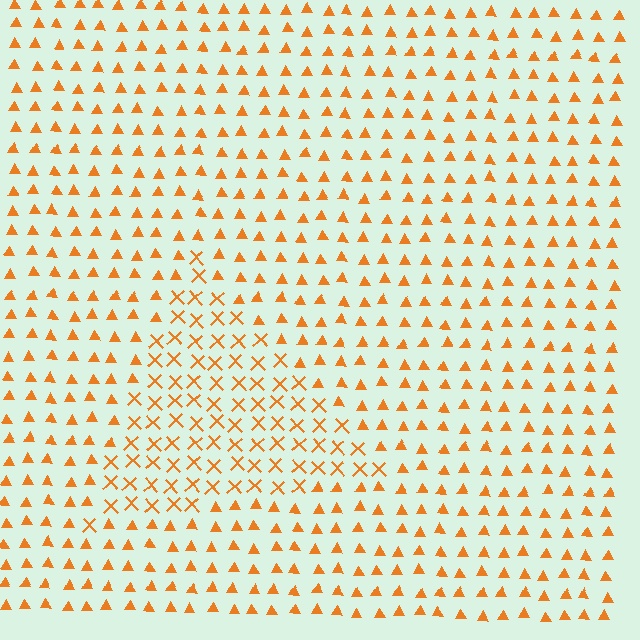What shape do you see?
I see a triangle.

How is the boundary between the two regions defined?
The boundary is defined by a change in element shape: X marks inside vs. triangles outside. All elements share the same color and spacing.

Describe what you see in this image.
The image is filled with small orange elements arranged in a uniform grid. A triangle-shaped region contains X marks, while the surrounding area contains triangles. The boundary is defined purely by the change in element shape.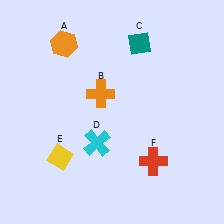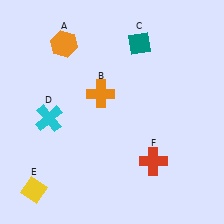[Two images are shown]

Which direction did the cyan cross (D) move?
The cyan cross (D) moved left.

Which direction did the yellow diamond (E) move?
The yellow diamond (E) moved down.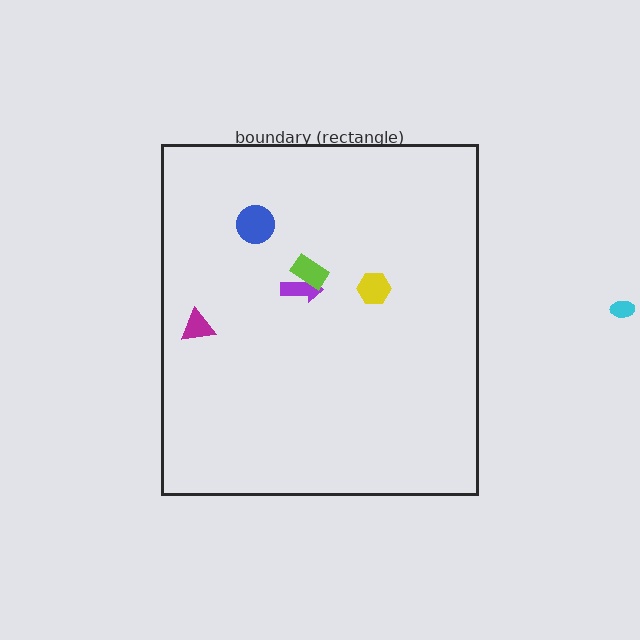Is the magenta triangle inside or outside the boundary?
Inside.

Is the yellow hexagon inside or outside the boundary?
Inside.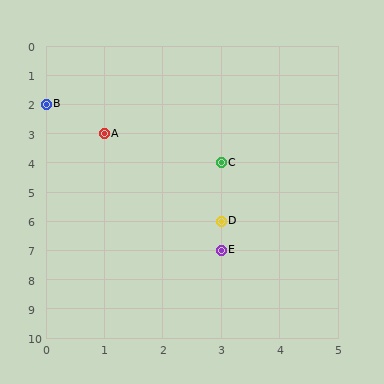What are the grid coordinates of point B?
Point B is at grid coordinates (0, 2).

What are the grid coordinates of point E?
Point E is at grid coordinates (3, 7).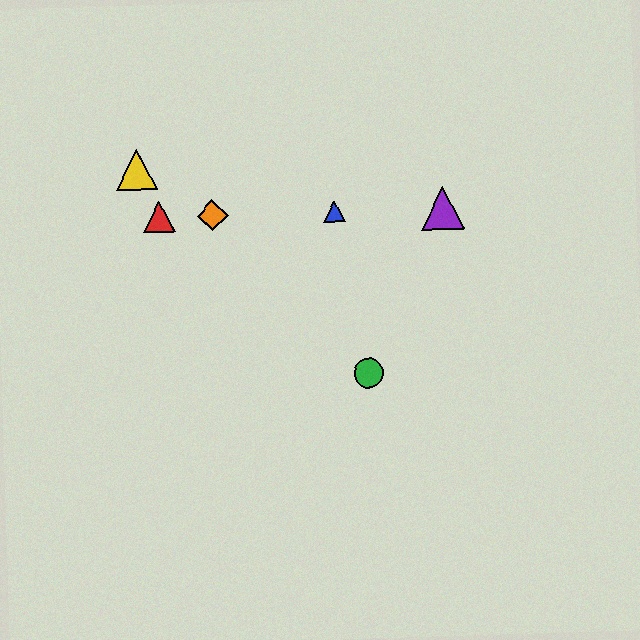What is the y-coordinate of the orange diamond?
The orange diamond is at y≈215.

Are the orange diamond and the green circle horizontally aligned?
No, the orange diamond is at y≈215 and the green circle is at y≈373.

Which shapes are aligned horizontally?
The red triangle, the blue triangle, the purple triangle, the orange diamond are aligned horizontally.